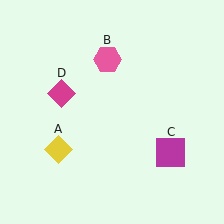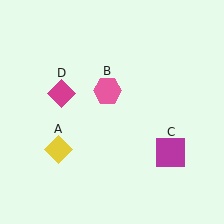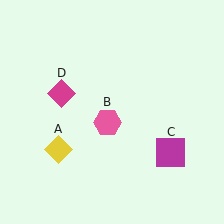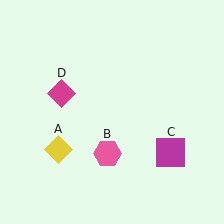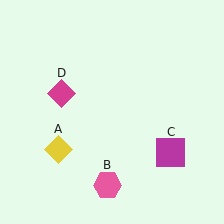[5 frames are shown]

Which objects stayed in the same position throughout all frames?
Yellow diamond (object A) and magenta square (object C) and magenta diamond (object D) remained stationary.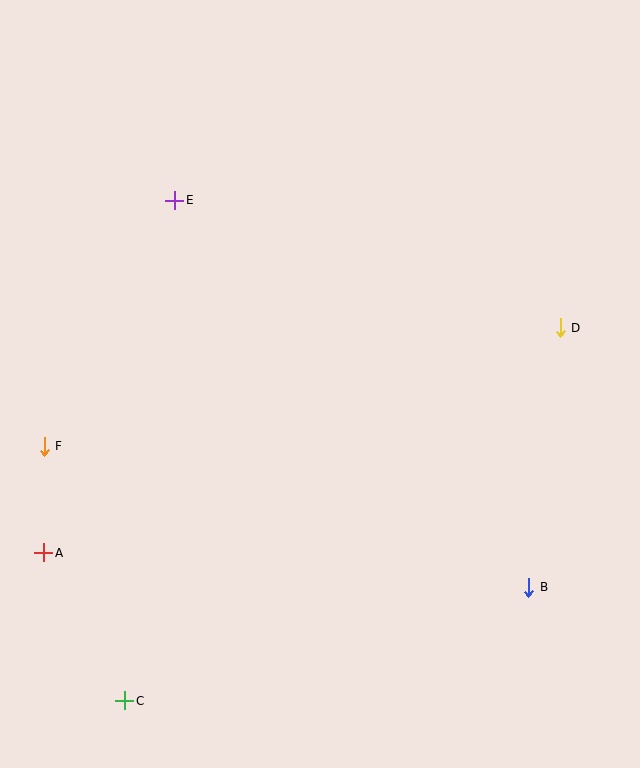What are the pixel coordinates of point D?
Point D is at (560, 328).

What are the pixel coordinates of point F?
Point F is at (44, 446).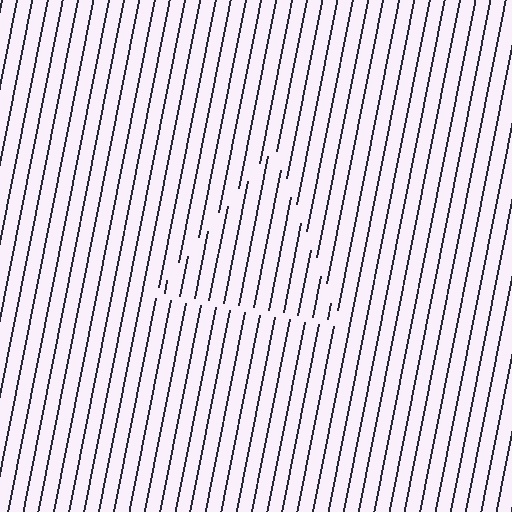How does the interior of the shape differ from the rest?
The interior of the shape contains the same grating, shifted by half a period — the contour is defined by the phase discontinuity where line-ends from the inner and outer gratings abut.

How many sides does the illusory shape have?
3 sides — the line-ends trace a triangle.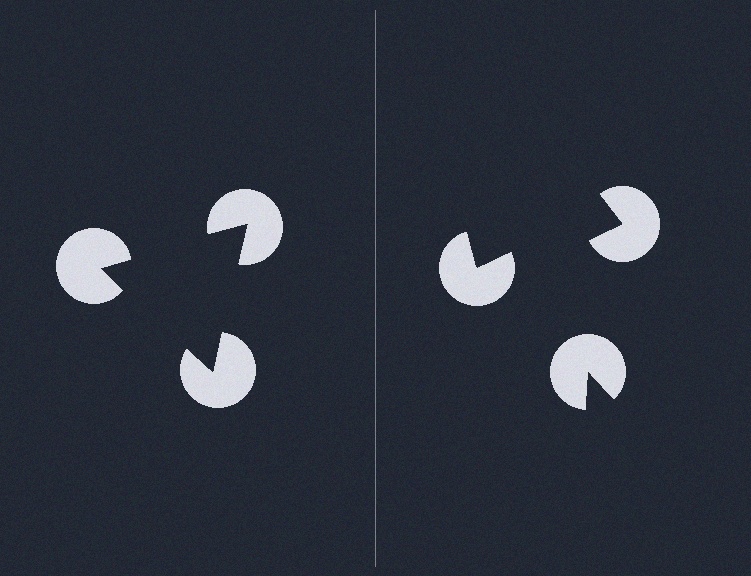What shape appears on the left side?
An illusory triangle.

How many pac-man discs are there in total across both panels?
6 — 3 on each side.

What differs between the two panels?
The pac-man discs are positioned identically on both sides; only the wedge orientations differ. On the left they align to a triangle; on the right they are misaligned.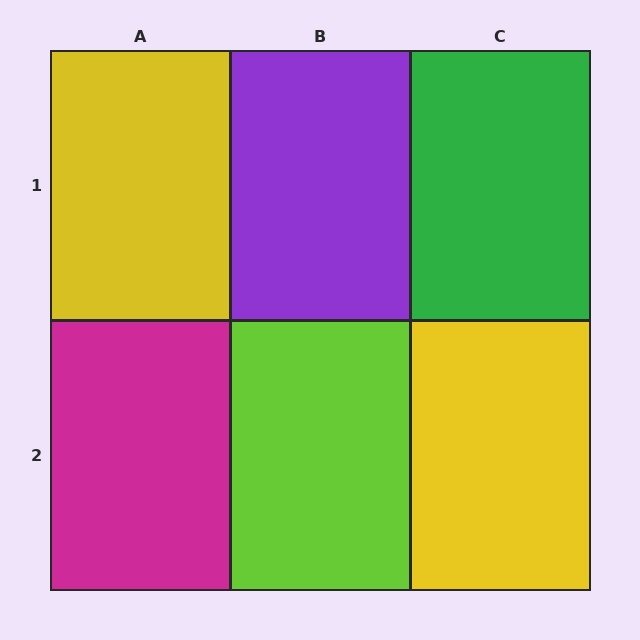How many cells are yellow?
2 cells are yellow.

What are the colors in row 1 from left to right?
Yellow, purple, green.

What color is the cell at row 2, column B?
Lime.